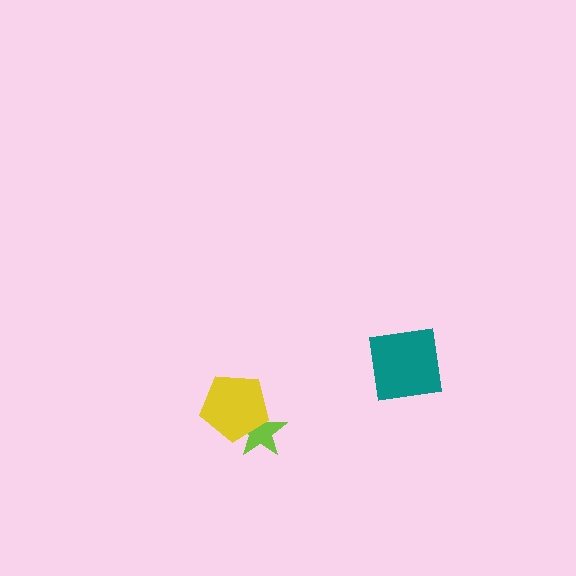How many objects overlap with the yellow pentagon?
1 object overlaps with the yellow pentagon.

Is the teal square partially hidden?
No, no other shape covers it.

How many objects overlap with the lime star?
1 object overlaps with the lime star.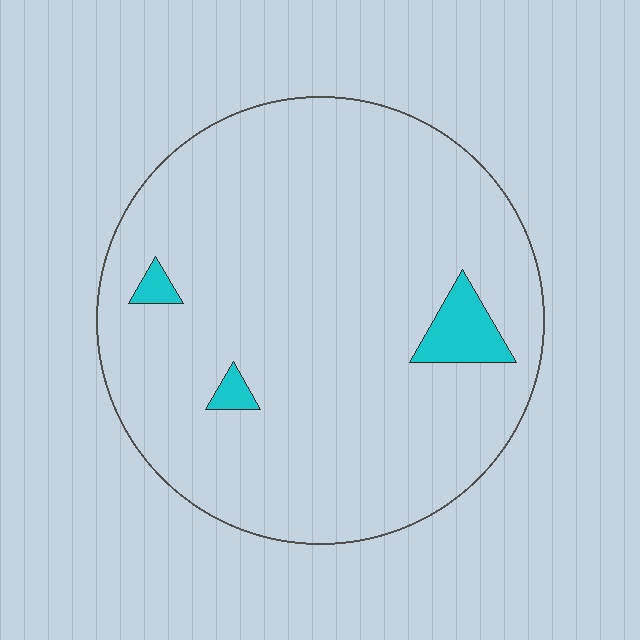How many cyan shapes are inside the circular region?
3.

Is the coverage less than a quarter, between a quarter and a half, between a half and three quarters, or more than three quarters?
Less than a quarter.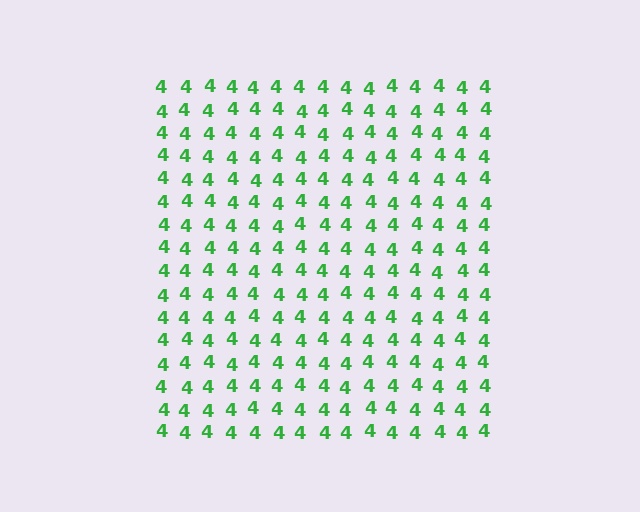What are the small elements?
The small elements are digit 4's.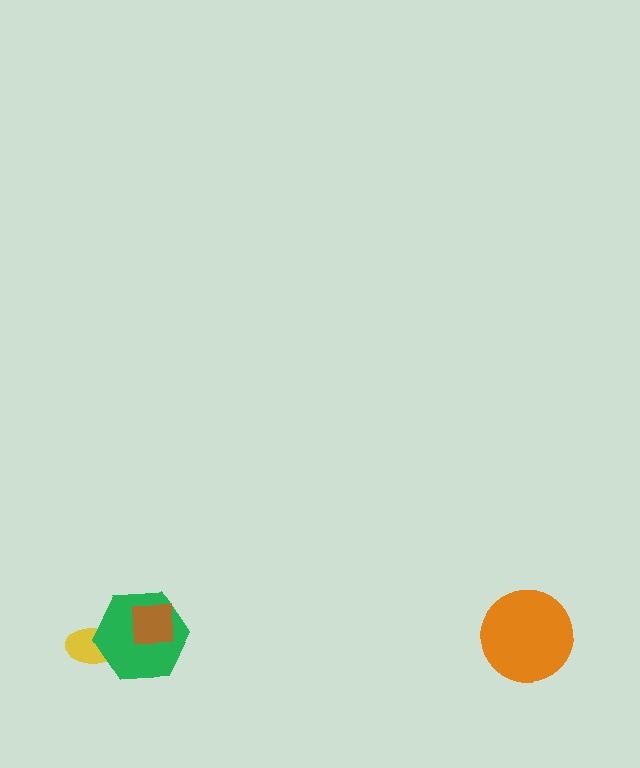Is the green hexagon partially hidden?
Yes, it is partially covered by another shape.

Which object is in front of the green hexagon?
The brown square is in front of the green hexagon.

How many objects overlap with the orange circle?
0 objects overlap with the orange circle.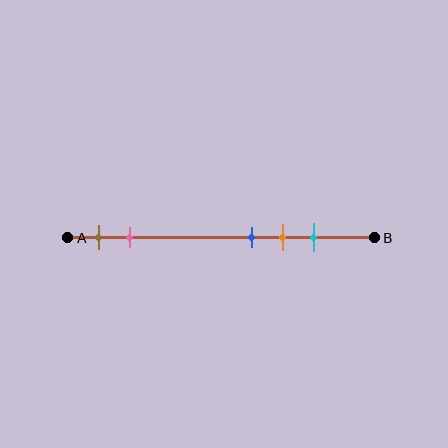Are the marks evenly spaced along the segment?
No, the marks are not evenly spaced.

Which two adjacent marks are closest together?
The blue and orange marks are the closest adjacent pair.